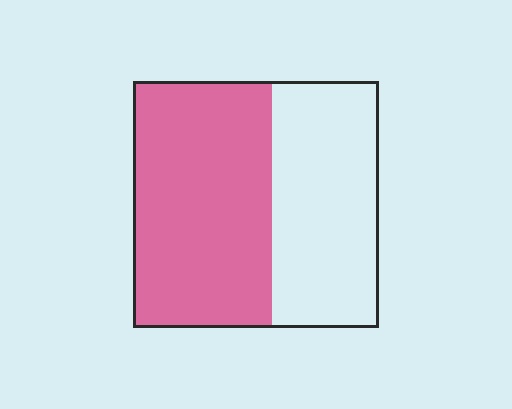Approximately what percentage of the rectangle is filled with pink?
Approximately 55%.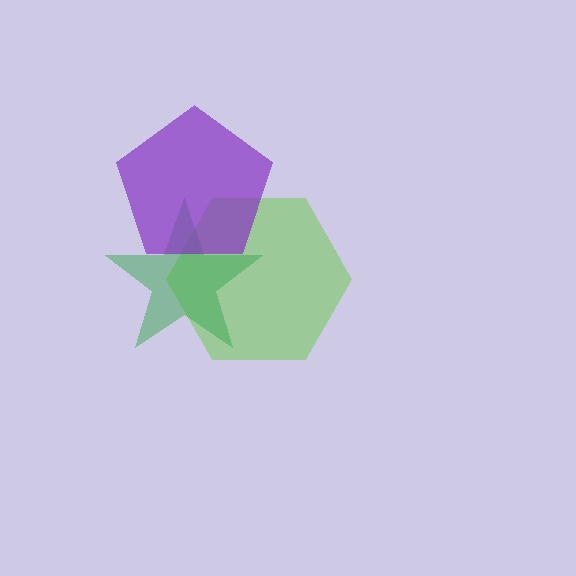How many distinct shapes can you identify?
There are 3 distinct shapes: a lime hexagon, a green star, a purple pentagon.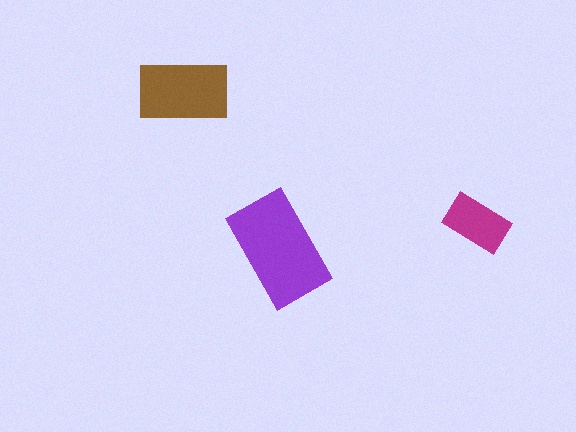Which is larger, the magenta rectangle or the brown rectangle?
The brown one.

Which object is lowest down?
The purple rectangle is bottommost.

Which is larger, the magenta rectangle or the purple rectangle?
The purple one.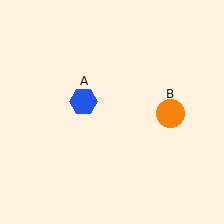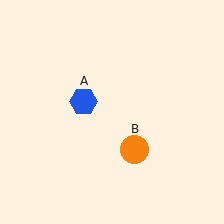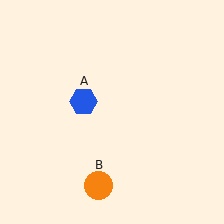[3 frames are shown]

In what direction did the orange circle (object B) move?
The orange circle (object B) moved down and to the left.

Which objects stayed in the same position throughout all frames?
Blue hexagon (object A) remained stationary.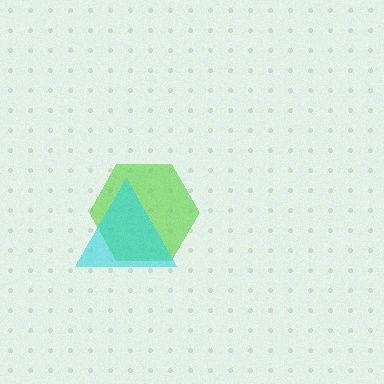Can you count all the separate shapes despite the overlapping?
Yes, there are 2 separate shapes.